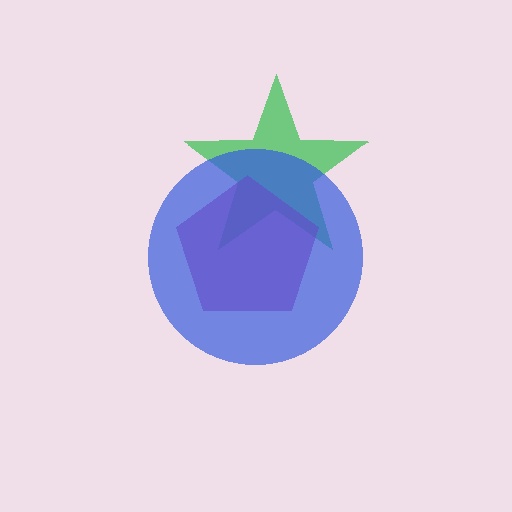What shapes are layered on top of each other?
The layered shapes are: a green star, a magenta pentagon, a blue circle.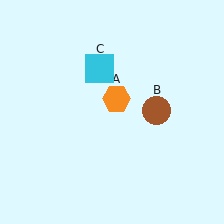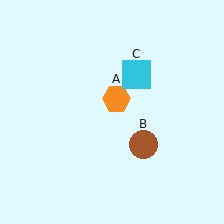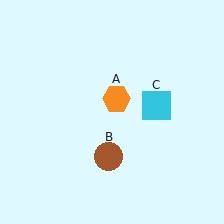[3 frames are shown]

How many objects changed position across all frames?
2 objects changed position: brown circle (object B), cyan square (object C).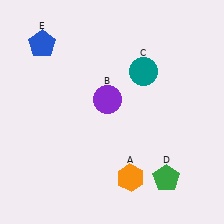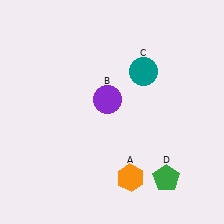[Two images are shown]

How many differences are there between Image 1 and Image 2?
There is 1 difference between the two images.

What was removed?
The blue pentagon (E) was removed in Image 2.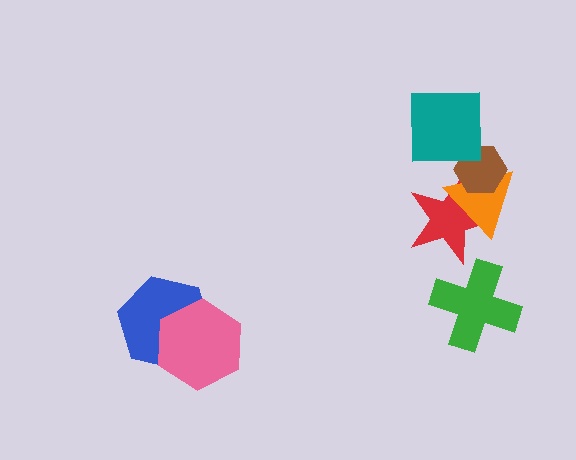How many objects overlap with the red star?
2 objects overlap with the red star.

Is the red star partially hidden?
Yes, it is partially covered by another shape.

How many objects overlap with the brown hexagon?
2 objects overlap with the brown hexagon.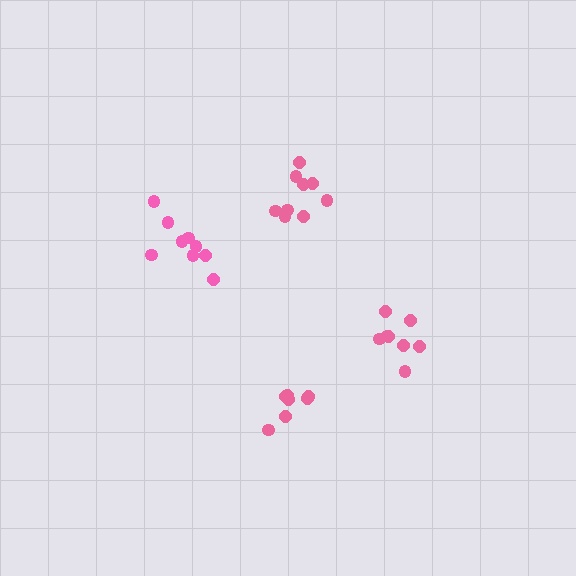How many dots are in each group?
Group 1: 7 dots, Group 2: 9 dots, Group 3: 9 dots, Group 4: 8 dots (33 total).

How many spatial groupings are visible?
There are 4 spatial groupings.